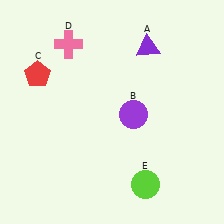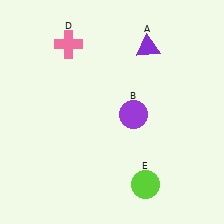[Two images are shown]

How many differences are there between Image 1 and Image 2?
There is 1 difference between the two images.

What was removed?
The red pentagon (C) was removed in Image 2.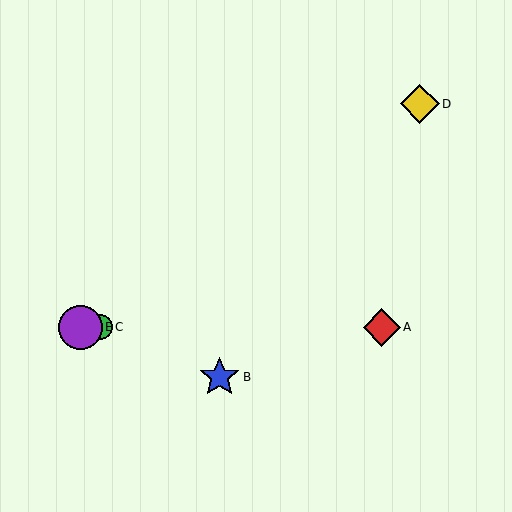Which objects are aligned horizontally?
Objects A, C, E are aligned horizontally.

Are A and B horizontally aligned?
No, A is at y≈327 and B is at y≈377.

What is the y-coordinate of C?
Object C is at y≈327.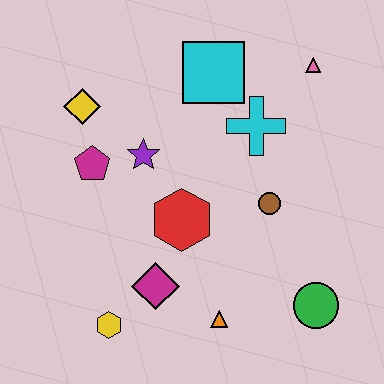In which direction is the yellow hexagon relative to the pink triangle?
The yellow hexagon is below the pink triangle.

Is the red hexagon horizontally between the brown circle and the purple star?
Yes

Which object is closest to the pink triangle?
The cyan cross is closest to the pink triangle.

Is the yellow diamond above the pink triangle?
No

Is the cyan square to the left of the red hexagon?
No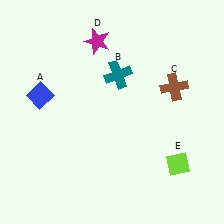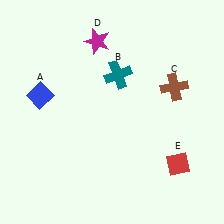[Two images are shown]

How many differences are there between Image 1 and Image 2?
There is 1 difference between the two images.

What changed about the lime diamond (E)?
In Image 1, E is lime. In Image 2, it changed to red.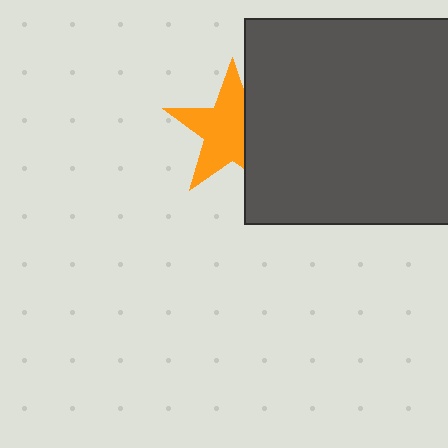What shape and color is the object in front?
The object in front is a dark gray square.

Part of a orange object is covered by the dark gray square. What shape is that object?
It is a star.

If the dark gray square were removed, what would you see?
You would see the complete orange star.